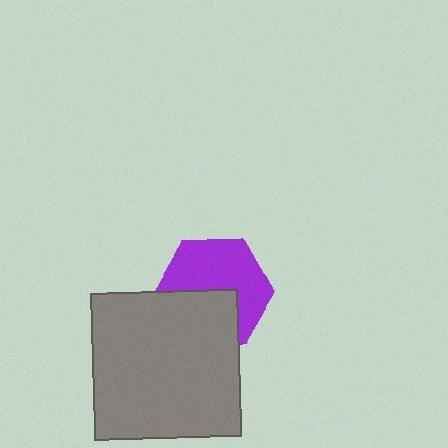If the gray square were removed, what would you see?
You would see the complete purple hexagon.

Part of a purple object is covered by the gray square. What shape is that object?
It is a hexagon.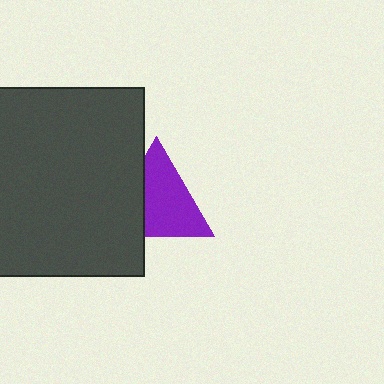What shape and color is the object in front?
The object in front is a dark gray square.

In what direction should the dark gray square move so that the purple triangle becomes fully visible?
The dark gray square should move left. That is the shortest direction to clear the overlap and leave the purple triangle fully visible.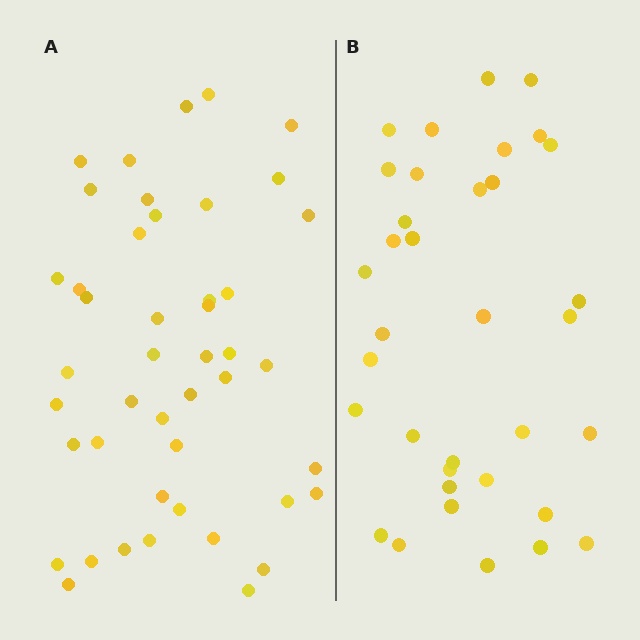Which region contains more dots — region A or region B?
Region A (the left region) has more dots.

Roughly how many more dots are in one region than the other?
Region A has roughly 10 or so more dots than region B.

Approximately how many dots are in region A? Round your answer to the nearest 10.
About 40 dots. (The exact count is 45, which rounds to 40.)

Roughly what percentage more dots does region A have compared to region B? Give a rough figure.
About 30% more.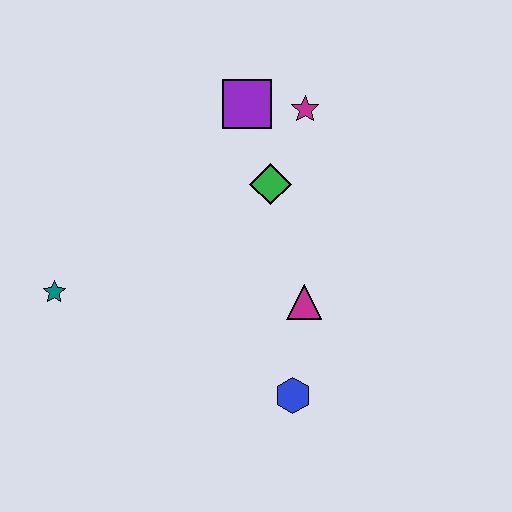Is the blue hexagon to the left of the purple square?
No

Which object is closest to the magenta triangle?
The blue hexagon is closest to the magenta triangle.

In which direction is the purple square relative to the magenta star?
The purple square is to the left of the magenta star.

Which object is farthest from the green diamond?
The teal star is farthest from the green diamond.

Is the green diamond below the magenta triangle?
No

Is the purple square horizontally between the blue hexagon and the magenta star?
No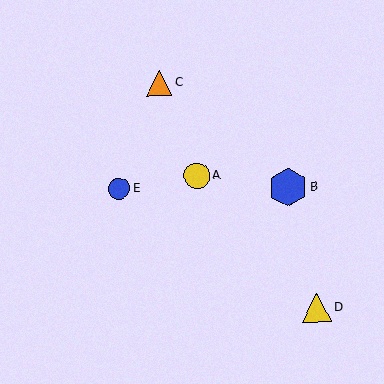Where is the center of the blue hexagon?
The center of the blue hexagon is at (288, 187).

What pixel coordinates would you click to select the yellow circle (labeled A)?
Click at (197, 176) to select the yellow circle A.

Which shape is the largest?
The blue hexagon (labeled B) is the largest.